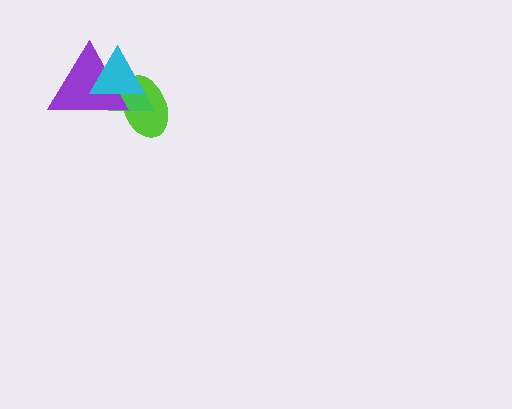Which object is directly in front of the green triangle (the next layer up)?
The purple triangle is directly in front of the green triangle.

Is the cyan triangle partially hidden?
No, no other shape covers it.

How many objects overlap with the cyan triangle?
3 objects overlap with the cyan triangle.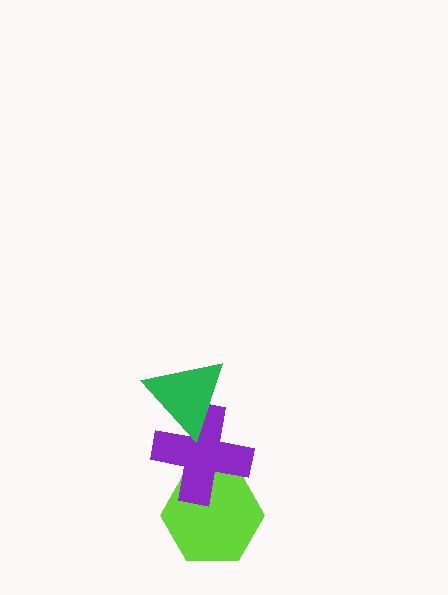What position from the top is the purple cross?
The purple cross is 2nd from the top.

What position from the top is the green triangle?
The green triangle is 1st from the top.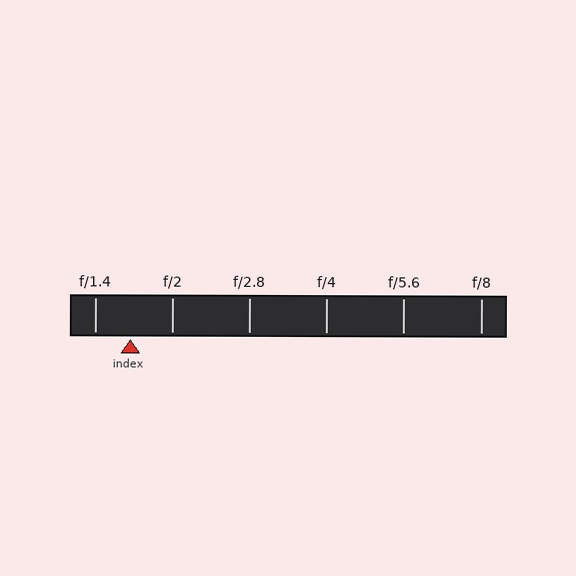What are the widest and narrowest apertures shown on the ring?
The widest aperture shown is f/1.4 and the narrowest is f/8.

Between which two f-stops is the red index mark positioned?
The index mark is between f/1.4 and f/2.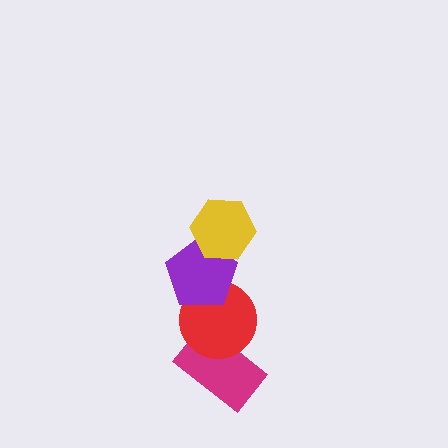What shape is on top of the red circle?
The purple pentagon is on top of the red circle.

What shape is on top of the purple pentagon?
The yellow hexagon is on top of the purple pentagon.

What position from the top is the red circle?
The red circle is 3rd from the top.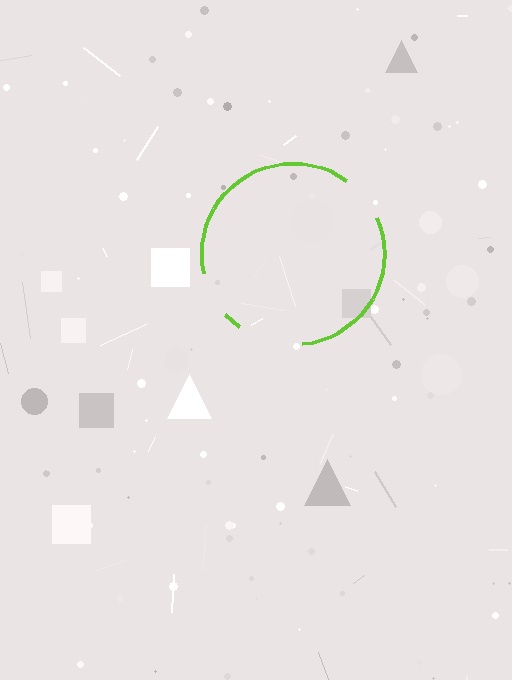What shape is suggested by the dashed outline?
The dashed outline suggests a circle.